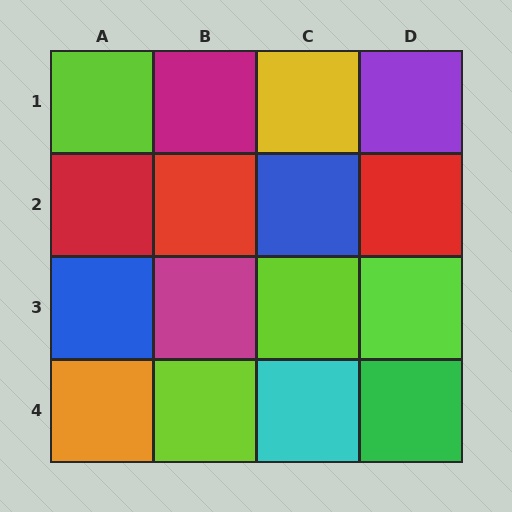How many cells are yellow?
1 cell is yellow.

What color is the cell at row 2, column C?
Blue.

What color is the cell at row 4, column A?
Orange.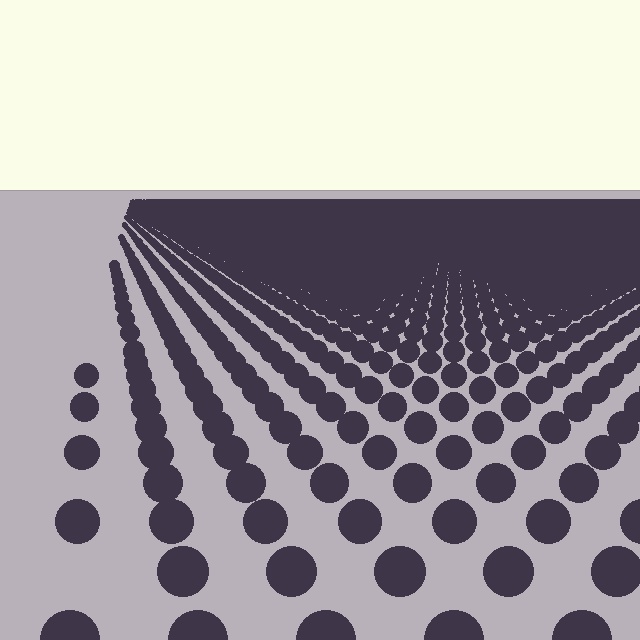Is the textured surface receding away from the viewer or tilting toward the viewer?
The surface is receding away from the viewer. Texture elements get smaller and denser toward the top.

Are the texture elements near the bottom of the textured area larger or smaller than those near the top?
Larger. Near the bottom, elements are closer to the viewer and appear at a bigger on-screen size.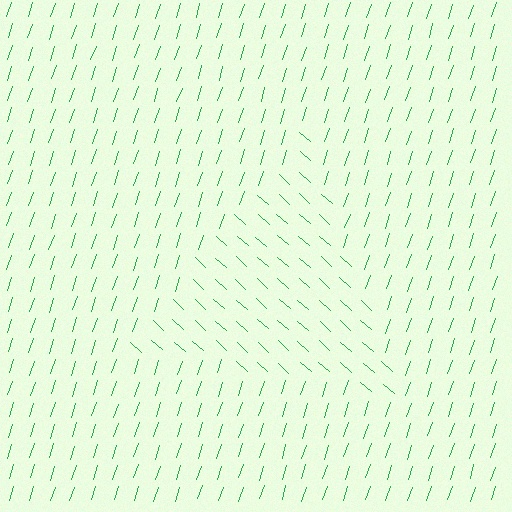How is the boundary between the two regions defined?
The boundary is defined purely by a change in line orientation (approximately 66 degrees difference). All lines are the same color and thickness.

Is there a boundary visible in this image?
Yes, there is a texture boundary formed by a change in line orientation.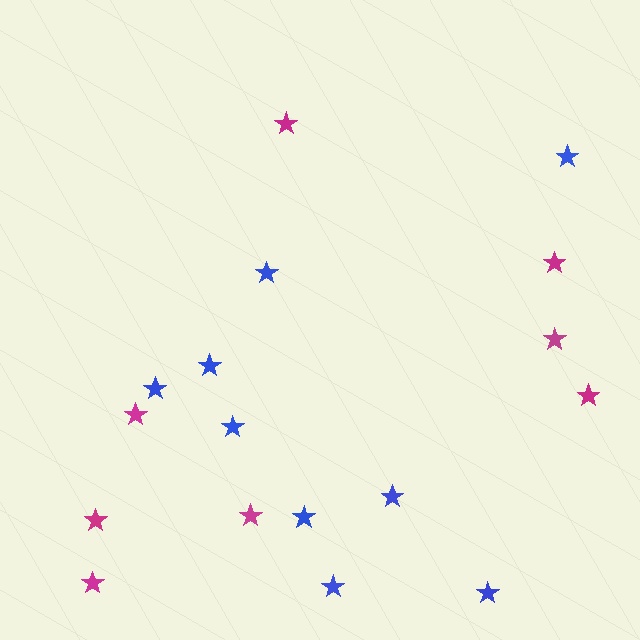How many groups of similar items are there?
There are 2 groups: one group of blue stars (9) and one group of magenta stars (8).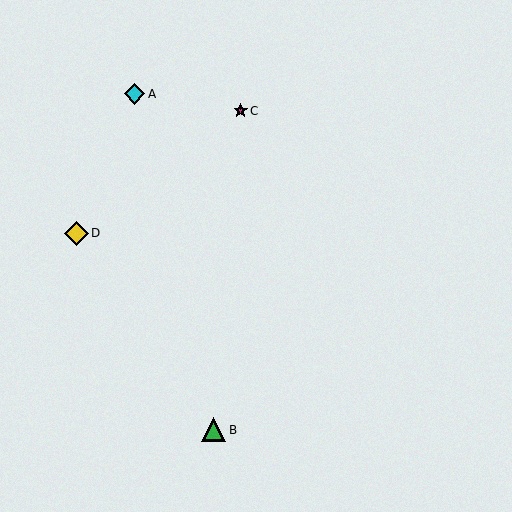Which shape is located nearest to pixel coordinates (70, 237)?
The yellow diamond (labeled D) at (76, 233) is nearest to that location.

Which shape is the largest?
The yellow diamond (labeled D) is the largest.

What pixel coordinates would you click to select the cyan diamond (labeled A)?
Click at (135, 94) to select the cyan diamond A.